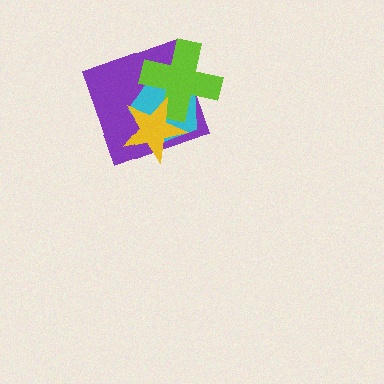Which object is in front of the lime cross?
The yellow star is in front of the lime cross.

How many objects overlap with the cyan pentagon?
3 objects overlap with the cyan pentagon.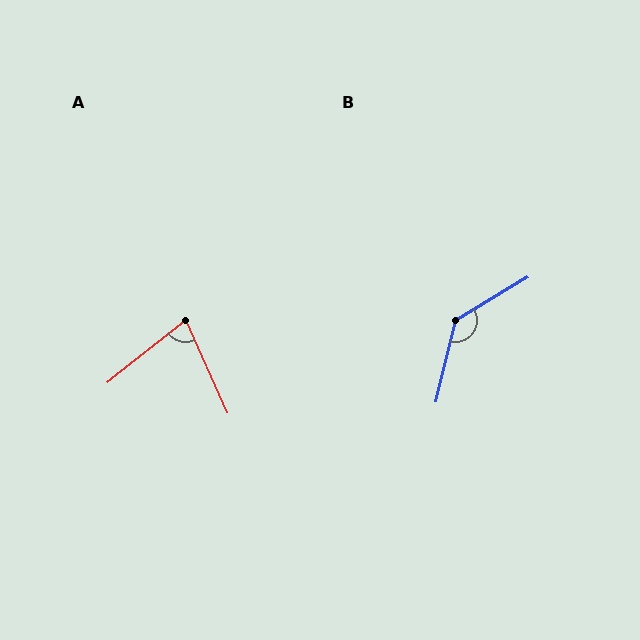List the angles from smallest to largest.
A (76°), B (135°).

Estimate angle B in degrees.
Approximately 135 degrees.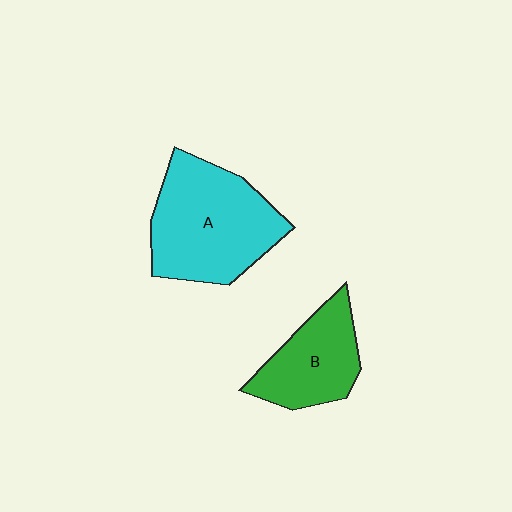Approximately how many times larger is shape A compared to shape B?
Approximately 1.6 times.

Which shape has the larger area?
Shape A (cyan).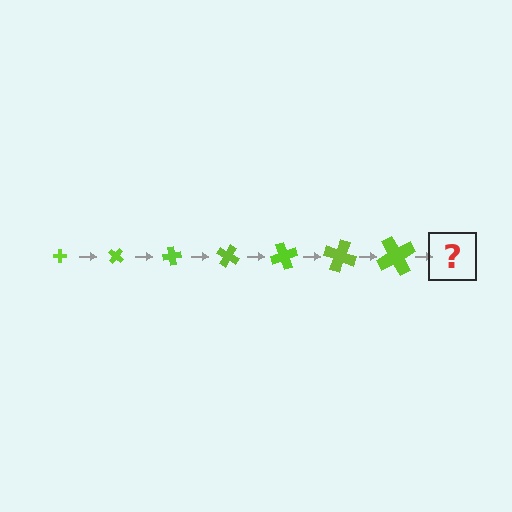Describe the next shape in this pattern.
It should be a cross, larger than the previous one and rotated 280 degrees from the start.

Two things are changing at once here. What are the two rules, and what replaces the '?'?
The two rules are that the cross grows larger each step and it rotates 40 degrees each step. The '?' should be a cross, larger than the previous one and rotated 280 degrees from the start.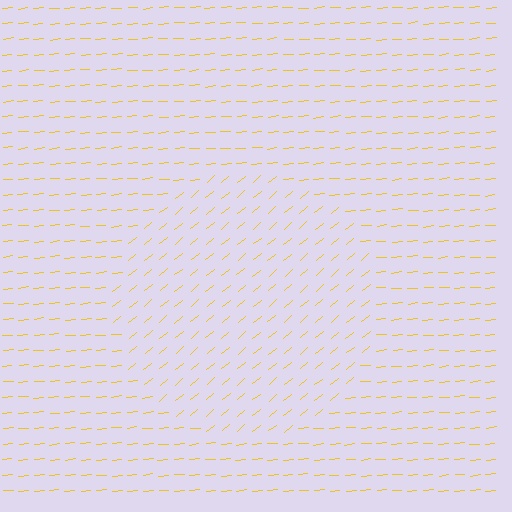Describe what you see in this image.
The image is filled with small yellow line segments. A circle region in the image has lines oriented differently from the surrounding lines, creating a visible texture boundary.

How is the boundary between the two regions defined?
The boundary is defined purely by a change in line orientation (approximately 34 degrees difference). All lines are the same color and thickness.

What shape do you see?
I see a circle.